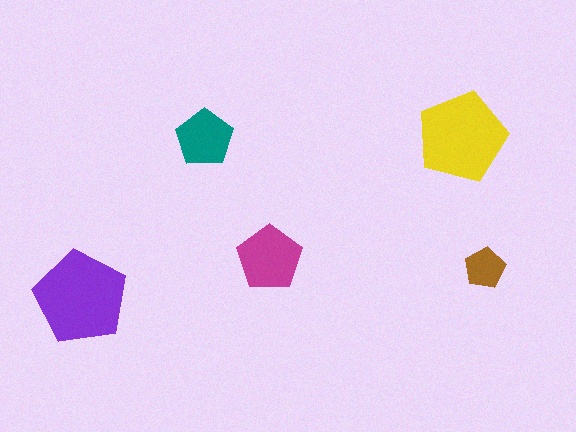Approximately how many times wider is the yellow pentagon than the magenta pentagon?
About 1.5 times wider.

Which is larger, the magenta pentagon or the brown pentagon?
The magenta one.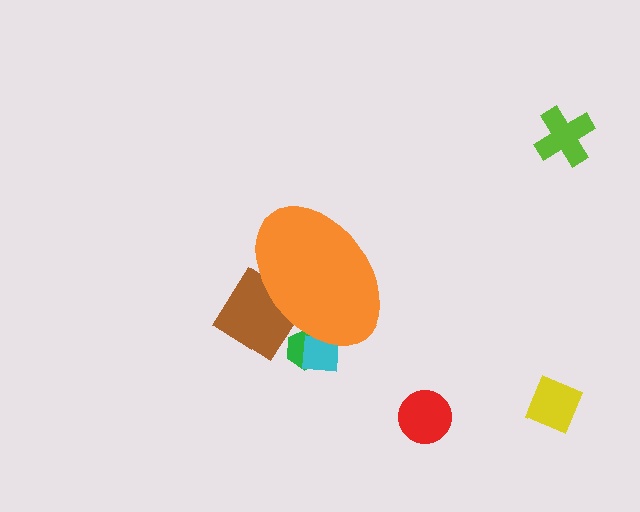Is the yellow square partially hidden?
No, the yellow square is fully visible.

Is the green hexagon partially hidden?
Yes, the green hexagon is partially hidden behind the orange ellipse.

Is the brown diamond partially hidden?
Yes, the brown diamond is partially hidden behind the orange ellipse.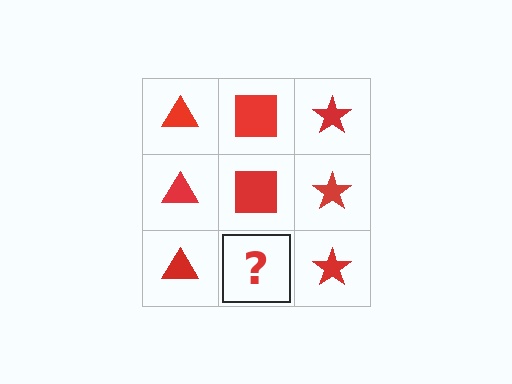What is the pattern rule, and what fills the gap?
The rule is that each column has a consistent shape. The gap should be filled with a red square.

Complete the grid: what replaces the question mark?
The question mark should be replaced with a red square.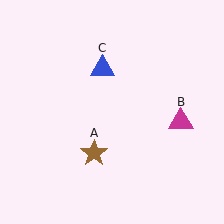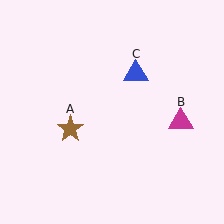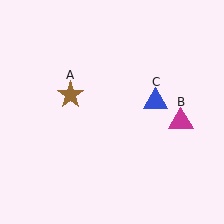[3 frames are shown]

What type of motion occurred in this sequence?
The brown star (object A), blue triangle (object C) rotated clockwise around the center of the scene.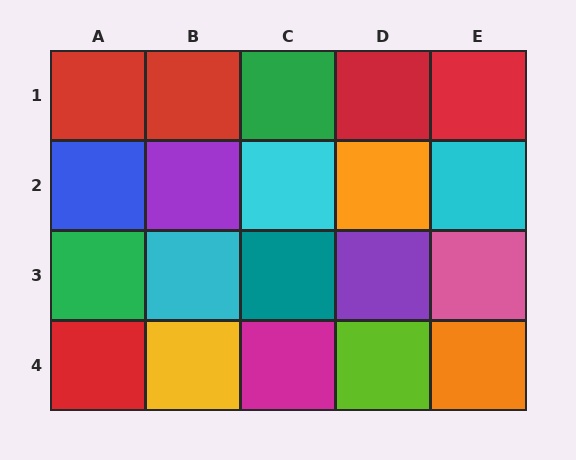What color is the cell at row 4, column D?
Lime.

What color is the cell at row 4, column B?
Yellow.